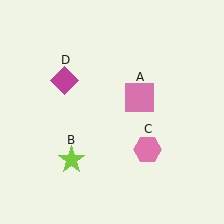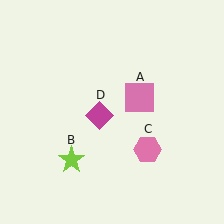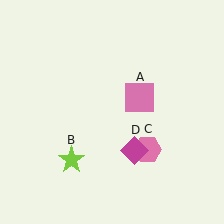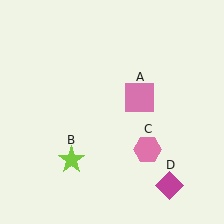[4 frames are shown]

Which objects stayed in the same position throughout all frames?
Pink square (object A) and lime star (object B) and pink hexagon (object C) remained stationary.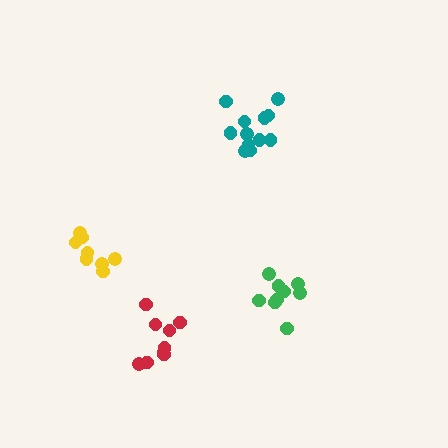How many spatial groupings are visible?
There are 4 spatial groupings.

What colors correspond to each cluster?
The clusters are colored: green, teal, yellow, red.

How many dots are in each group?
Group 1: 9 dots, Group 2: 12 dots, Group 3: 8 dots, Group 4: 9 dots (38 total).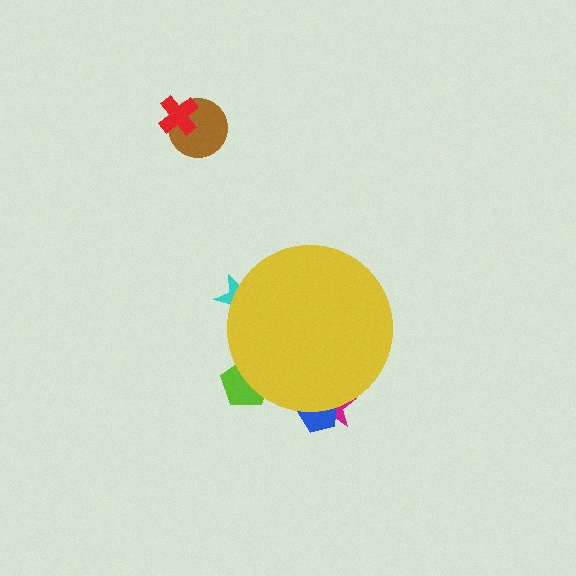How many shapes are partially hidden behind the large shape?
4 shapes are partially hidden.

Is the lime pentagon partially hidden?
Yes, the lime pentagon is partially hidden behind the yellow circle.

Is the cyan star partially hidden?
Yes, the cyan star is partially hidden behind the yellow circle.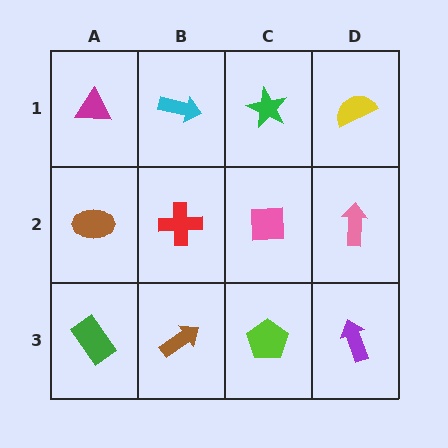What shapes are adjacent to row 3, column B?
A red cross (row 2, column B), a green rectangle (row 3, column A), a lime pentagon (row 3, column C).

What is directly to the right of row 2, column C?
A pink arrow.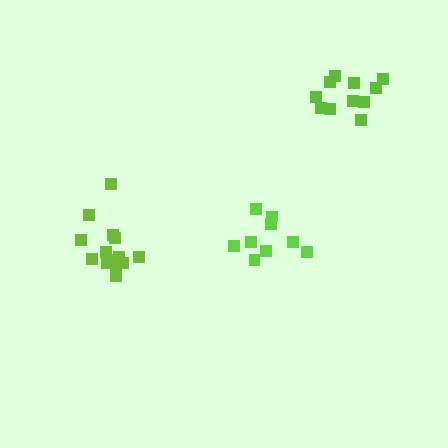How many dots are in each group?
Group 1: 14 dots, Group 2: 9 dots, Group 3: 11 dots (34 total).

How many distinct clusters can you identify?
There are 3 distinct clusters.